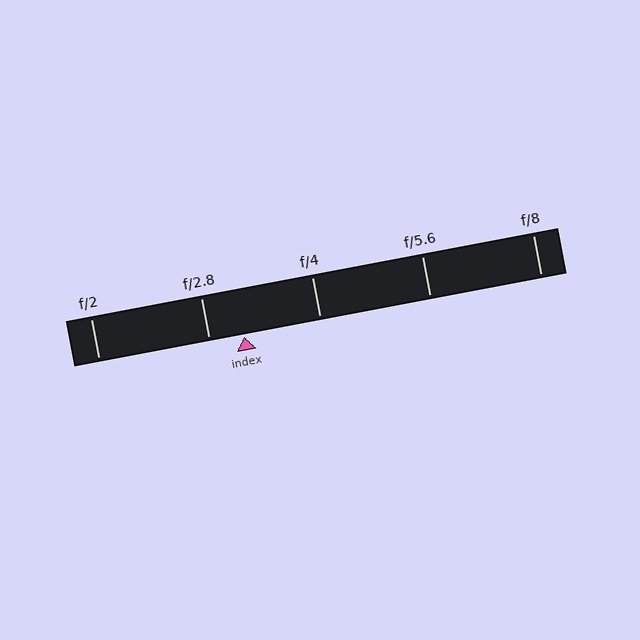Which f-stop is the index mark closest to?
The index mark is closest to f/2.8.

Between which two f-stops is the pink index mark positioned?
The index mark is between f/2.8 and f/4.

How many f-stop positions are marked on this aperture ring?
There are 5 f-stop positions marked.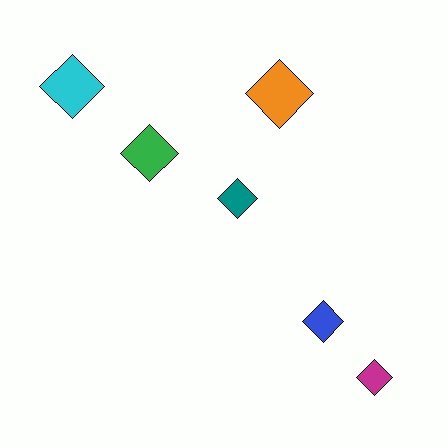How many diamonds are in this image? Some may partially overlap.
There are 6 diamonds.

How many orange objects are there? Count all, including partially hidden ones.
There is 1 orange object.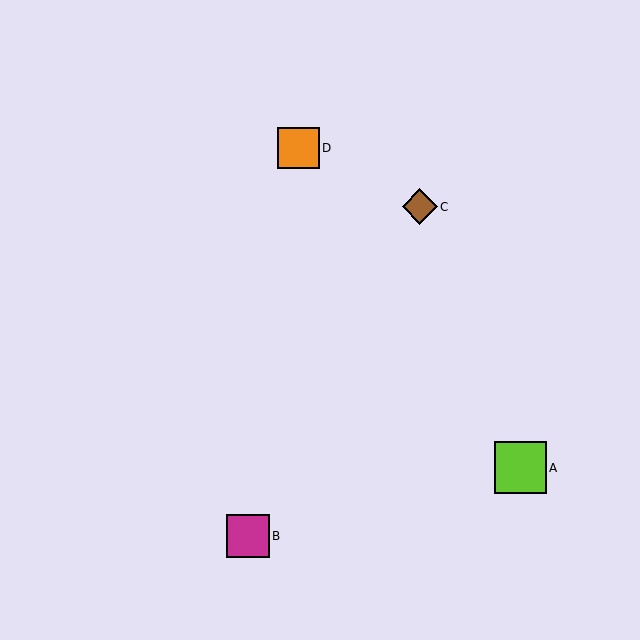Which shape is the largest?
The lime square (labeled A) is the largest.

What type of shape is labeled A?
Shape A is a lime square.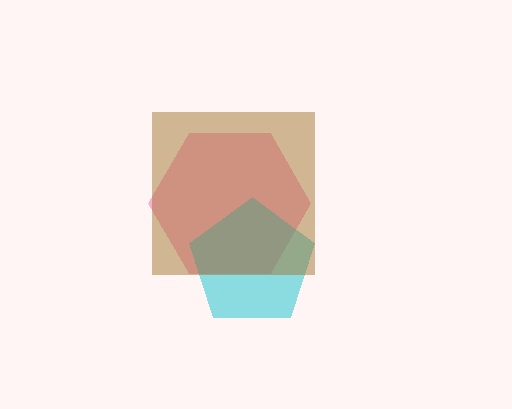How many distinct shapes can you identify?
There are 3 distinct shapes: a pink hexagon, a cyan pentagon, a brown square.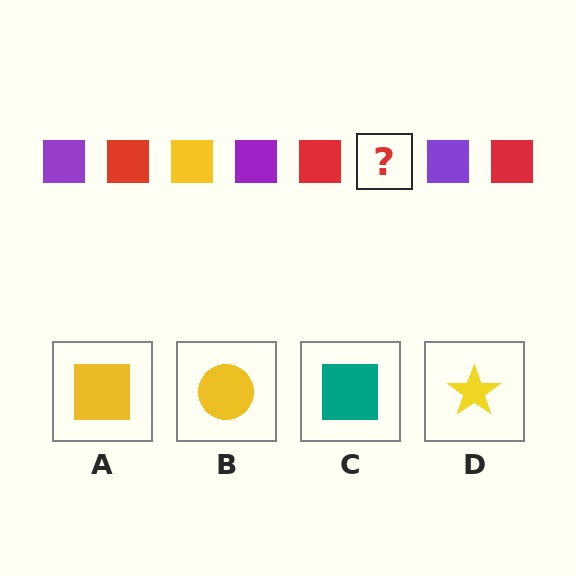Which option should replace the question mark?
Option A.